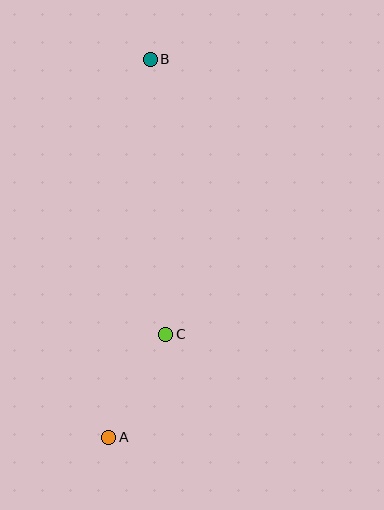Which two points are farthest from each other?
Points A and B are farthest from each other.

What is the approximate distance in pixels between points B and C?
The distance between B and C is approximately 275 pixels.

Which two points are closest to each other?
Points A and C are closest to each other.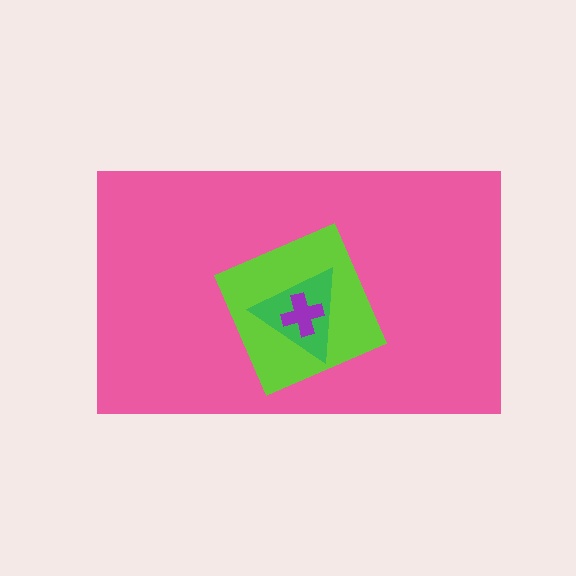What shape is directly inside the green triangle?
The purple cross.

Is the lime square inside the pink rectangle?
Yes.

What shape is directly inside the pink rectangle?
The lime square.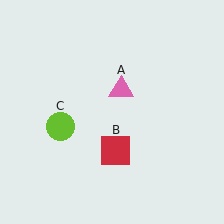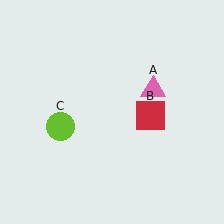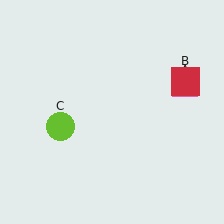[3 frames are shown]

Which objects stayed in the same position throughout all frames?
Lime circle (object C) remained stationary.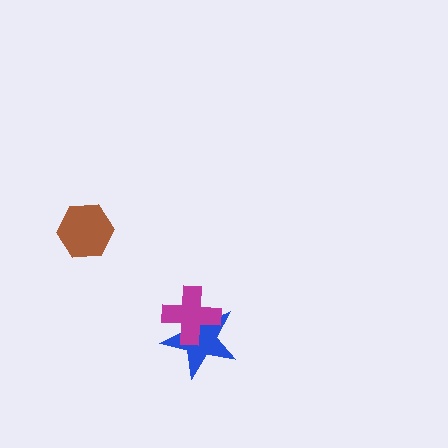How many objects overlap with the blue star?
1 object overlaps with the blue star.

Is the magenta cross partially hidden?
No, no other shape covers it.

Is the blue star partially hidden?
Yes, it is partially covered by another shape.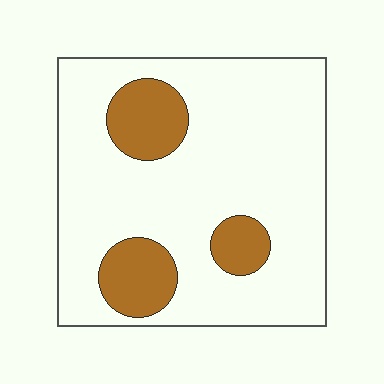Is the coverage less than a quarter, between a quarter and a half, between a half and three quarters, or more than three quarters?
Less than a quarter.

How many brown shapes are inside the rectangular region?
3.